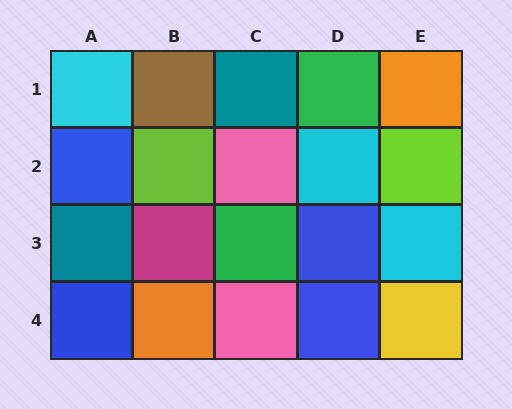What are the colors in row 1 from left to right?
Cyan, brown, teal, green, orange.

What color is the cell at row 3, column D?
Blue.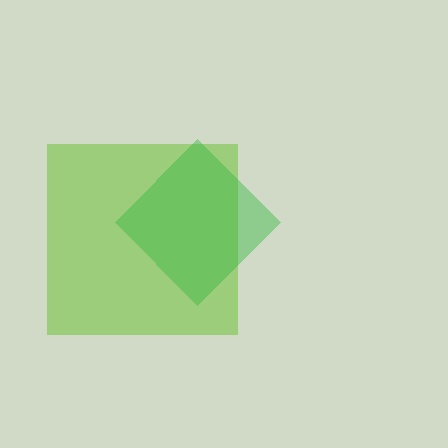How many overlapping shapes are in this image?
There are 2 overlapping shapes in the image.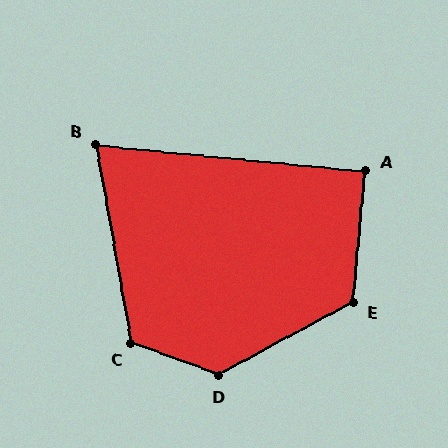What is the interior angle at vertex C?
Approximately 120 degrees (obtuse).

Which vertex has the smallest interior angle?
B, at approximately 74 degrees.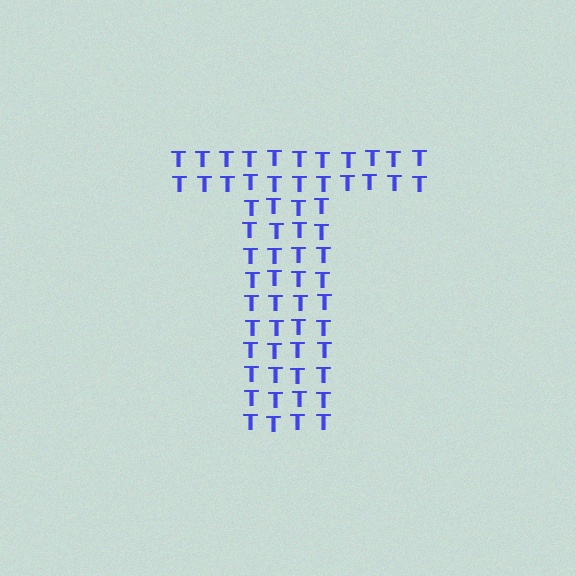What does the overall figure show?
The overall figure shows the letter T.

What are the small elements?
The small elements are letter T's.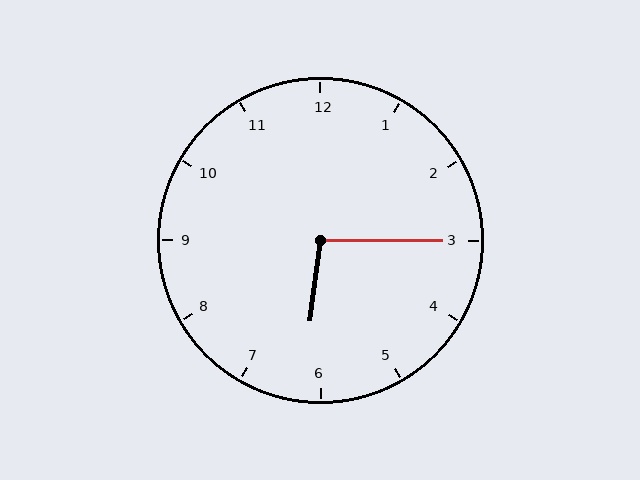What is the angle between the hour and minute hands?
Approximately 98 degrees.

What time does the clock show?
6:15.